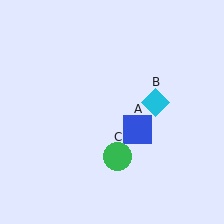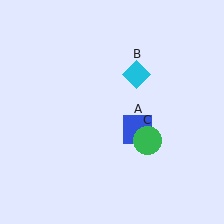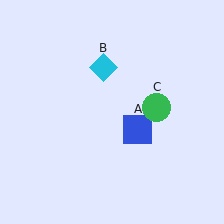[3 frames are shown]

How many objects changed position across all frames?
2 objects changed position: cyan diamond (object B), green circle (object C).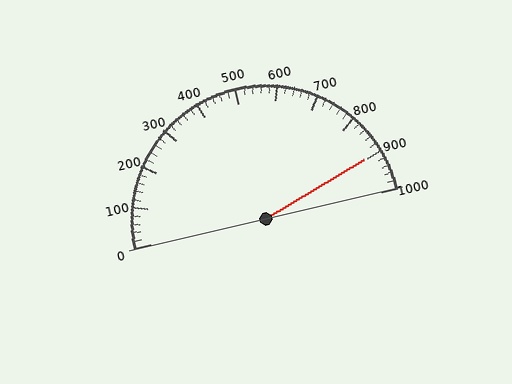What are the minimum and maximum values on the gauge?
The gauge ranges from 0 to 1000.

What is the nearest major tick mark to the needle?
The nearest major tick mark is 900.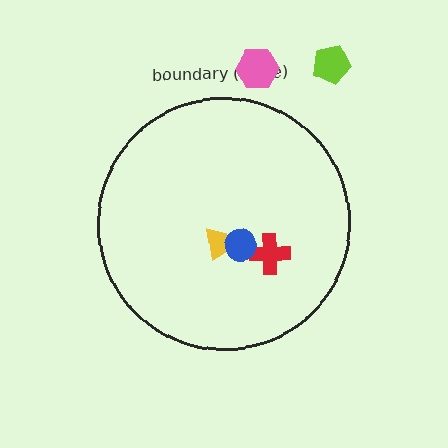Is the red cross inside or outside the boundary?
Inside.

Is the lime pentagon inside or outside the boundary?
Outside.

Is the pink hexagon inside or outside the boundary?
Outside.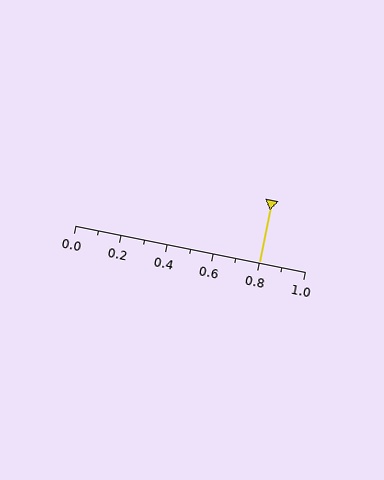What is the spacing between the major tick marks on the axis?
The major ticks are spaced 0.2 apart.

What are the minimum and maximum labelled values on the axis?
The axis runs from 0.0 to 1.0.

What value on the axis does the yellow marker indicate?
The marker indicates approximately 0.8.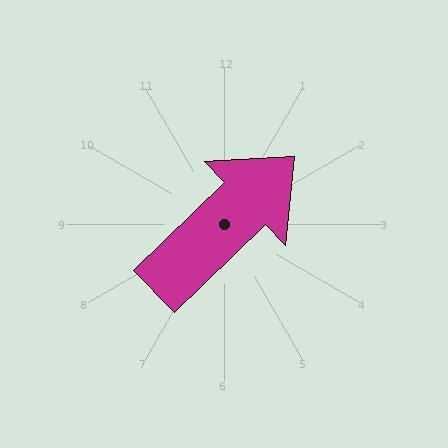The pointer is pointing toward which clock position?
Roughly 2 o'clock.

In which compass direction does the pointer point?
Northeast.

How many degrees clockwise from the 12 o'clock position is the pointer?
Approximately 46 degrees.